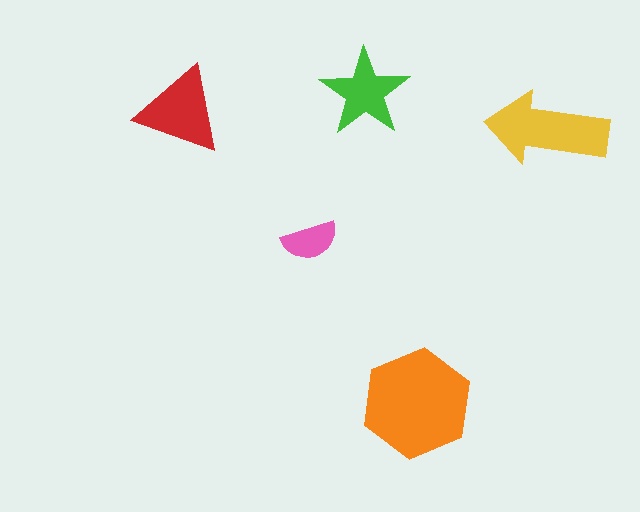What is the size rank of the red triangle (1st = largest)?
3rd.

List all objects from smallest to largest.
The pink semicircle, the green star, the red triangle, the yellow arrow, the orange hexagon.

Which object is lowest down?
The orange hexagon is bottommost.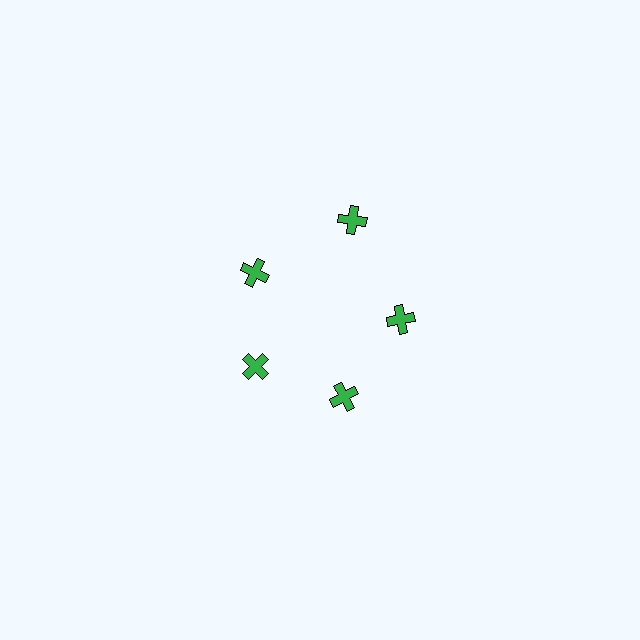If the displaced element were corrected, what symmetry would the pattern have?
It would have 5-fold rotational symmetry — the pattern would map onto itself every 72 degrees.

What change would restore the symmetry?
The symmetry would be restored by moving it inward, back onto the ring so that all 5 crosses sit at equal angles and equal distance from the center.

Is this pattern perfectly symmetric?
No. The 5 green crosses are arranged in a ring, but one element near the 1 o'clock position is pushed outward from the center, breaking the 5-fold rotational symmetry.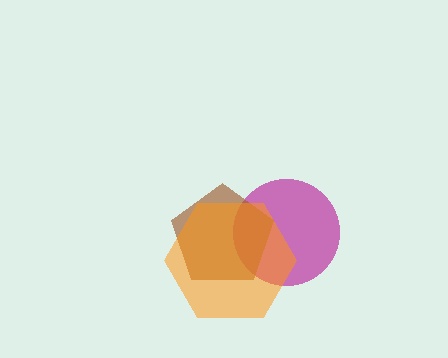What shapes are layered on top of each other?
The layered shapes are: a magenta circle, a brown pentagon, an orange hexagon.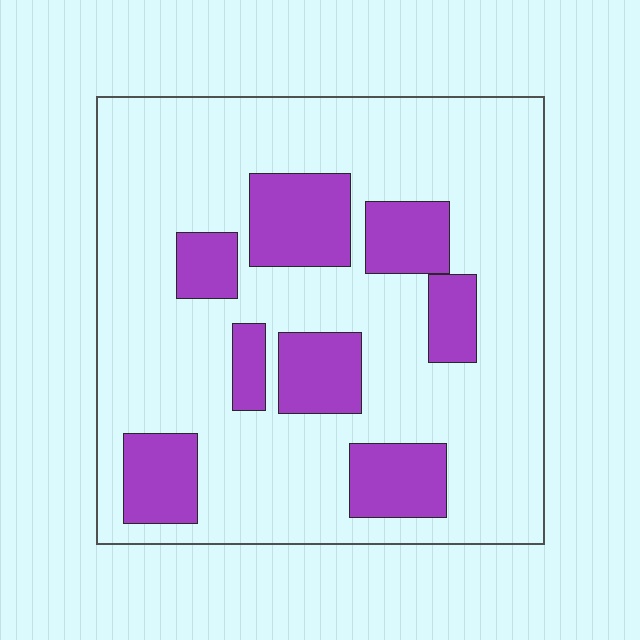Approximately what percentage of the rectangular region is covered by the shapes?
Approximately 25%.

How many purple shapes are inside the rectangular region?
8.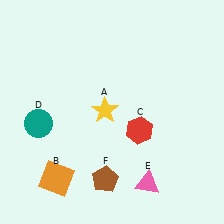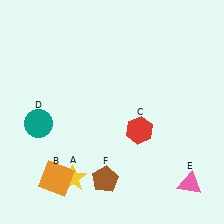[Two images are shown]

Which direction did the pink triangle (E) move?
The pink triangle (E) moved right.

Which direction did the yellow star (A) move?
The yellow star (A) moved down.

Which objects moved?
The objects that moved are: the yellow star (A), the pink triangle (E).